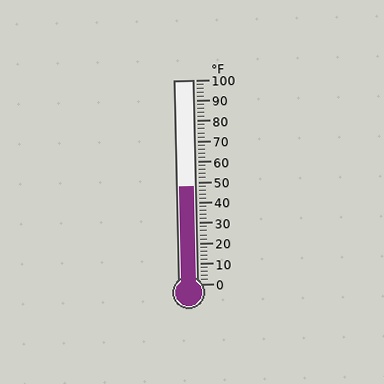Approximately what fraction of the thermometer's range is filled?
The thermometer is filled to approximately 50% of its range.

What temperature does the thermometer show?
The thermometer shows approximately 48°F.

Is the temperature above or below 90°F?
The temperature is below 90°F.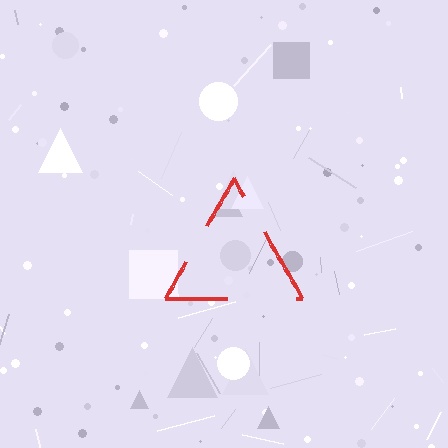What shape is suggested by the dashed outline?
The dashed outline suggests a triangle.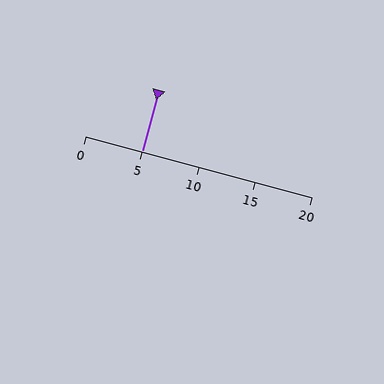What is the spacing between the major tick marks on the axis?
The major ticks are spaced 5 apart.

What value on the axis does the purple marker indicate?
The marker indicates approximately 5.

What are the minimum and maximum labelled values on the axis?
The axis runs from 0 to 20.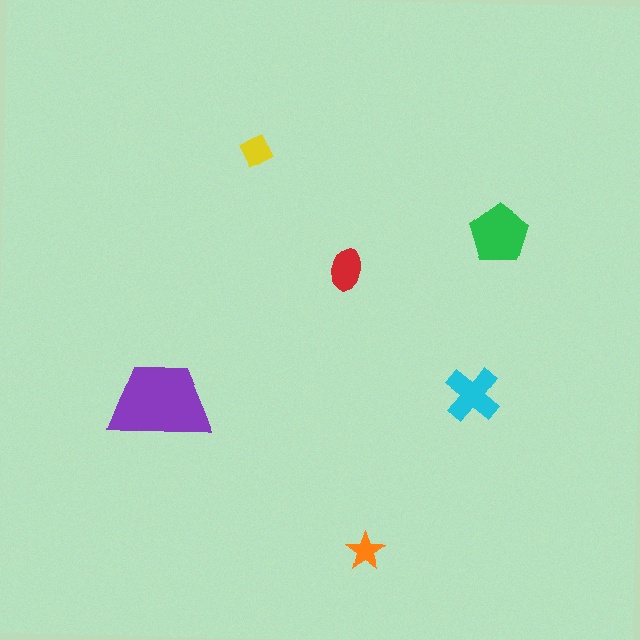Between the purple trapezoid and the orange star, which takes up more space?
The purple trapezoid.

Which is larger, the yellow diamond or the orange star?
The yellow diamond.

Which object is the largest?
The purple trapezoid.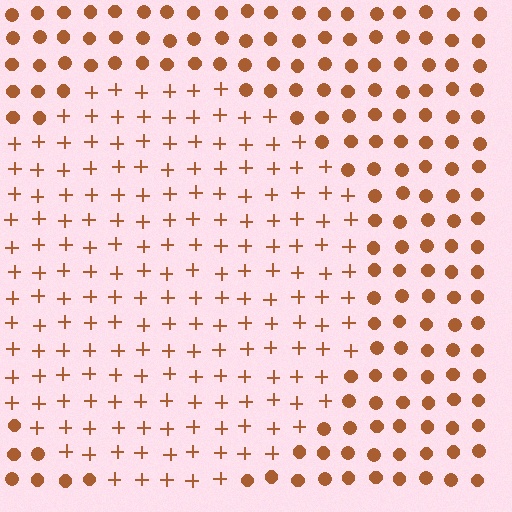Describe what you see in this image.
The image is filled with small brown elements arranged in a uniform grid. A circle-shaped region contains plus signs, while the surrounding area contains circles. The boundary is defined purely by the change in element shape.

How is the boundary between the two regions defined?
The boundary is defined by a change in element shape: plus signs inside vs. circles outside. All elements share the same color and spacing.